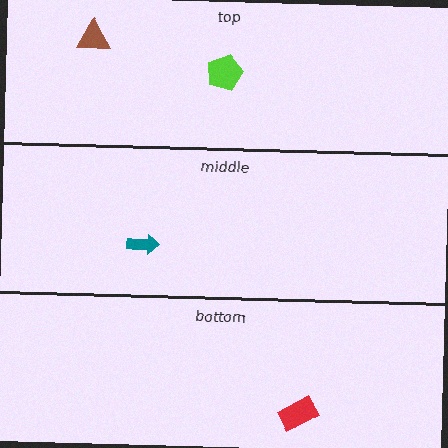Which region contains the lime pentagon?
The top region.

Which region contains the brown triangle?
The top region.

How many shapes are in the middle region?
1.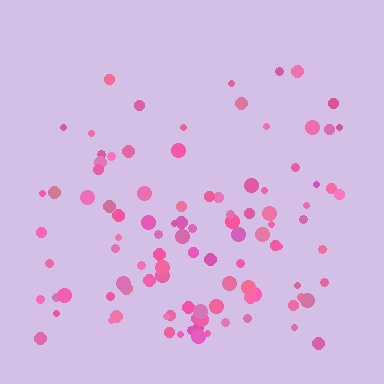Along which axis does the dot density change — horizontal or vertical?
Vertical.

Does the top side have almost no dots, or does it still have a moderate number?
Still a moderate number, just noticeably fewer than the bottom.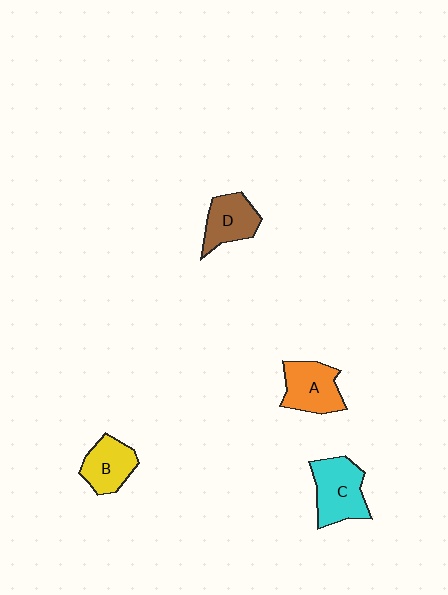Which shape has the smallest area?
Shape B (yellow).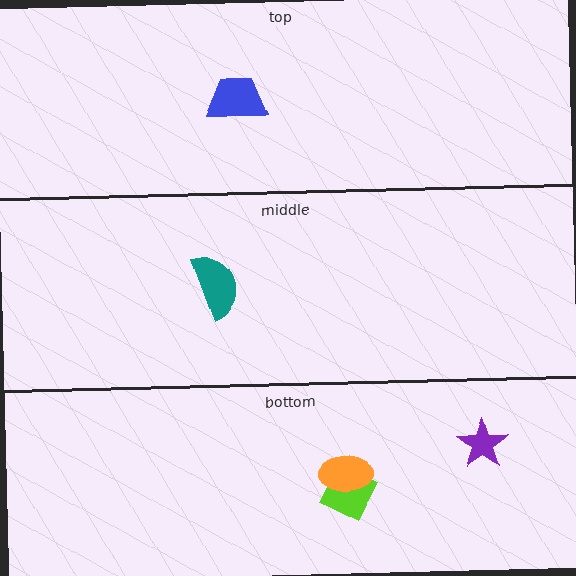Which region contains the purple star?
The bottom region.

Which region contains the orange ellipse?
The bottom region.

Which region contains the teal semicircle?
The middle region.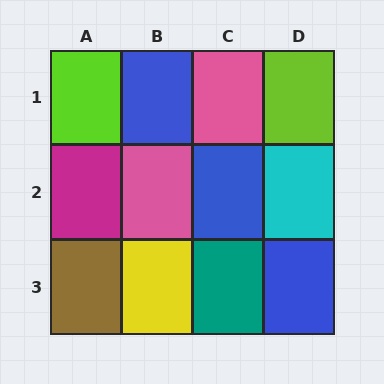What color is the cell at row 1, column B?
Blue.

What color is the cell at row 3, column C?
Teal.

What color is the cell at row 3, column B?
Yellow.